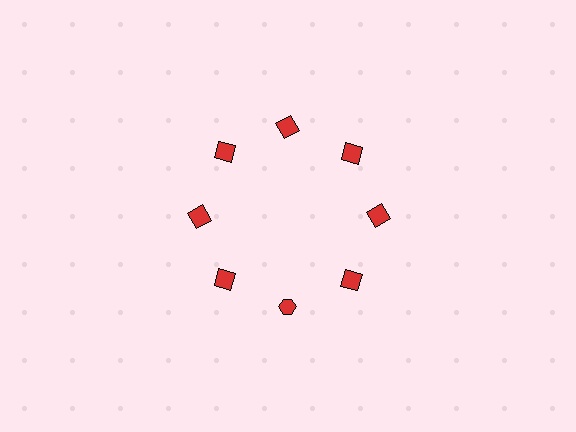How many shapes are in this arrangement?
There are 8 shapes arranged in a ring pattern.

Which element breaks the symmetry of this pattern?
The red hexagon at roughly the 6 o'clock position breaks the symmetry. All other shapes are red squares.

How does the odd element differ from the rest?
It has a different shape: hexagon instead of square.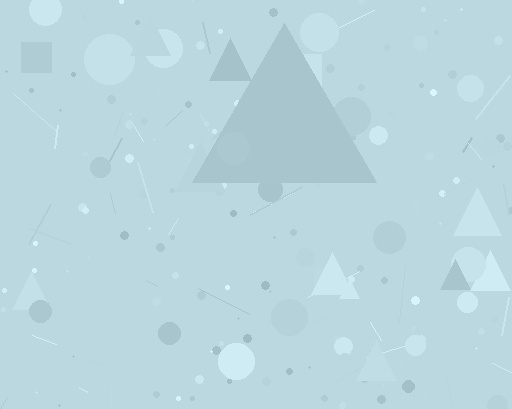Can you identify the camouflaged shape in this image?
The camouflaged shape is a triangle.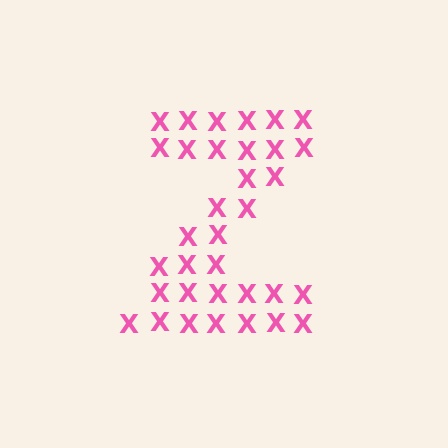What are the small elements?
The small elements are letter X's.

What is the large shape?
The large shape is the letter Z.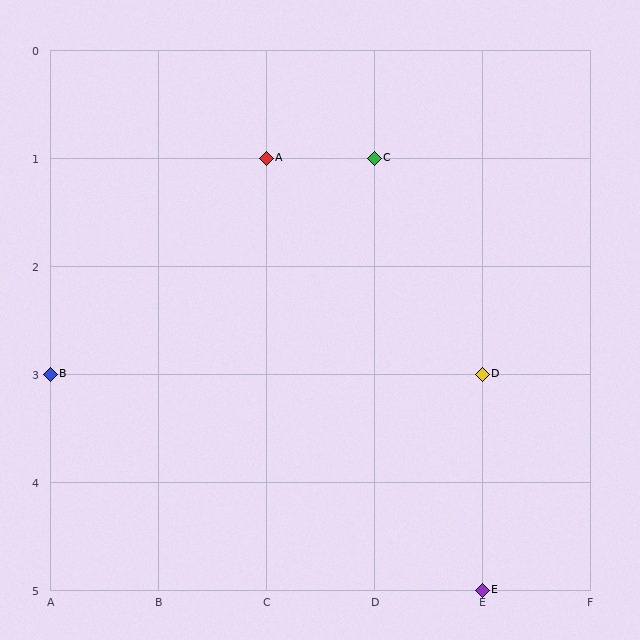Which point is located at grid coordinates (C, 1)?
Point A is at (C, 1).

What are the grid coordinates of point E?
Point E is at grid coordinates (E, 5).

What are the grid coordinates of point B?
Point B is at grid coordinates (A, 3).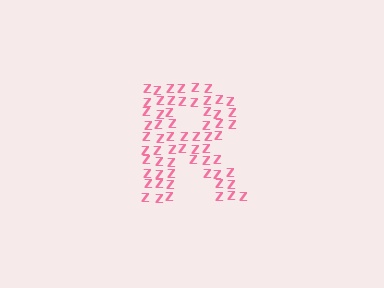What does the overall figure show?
The overall figure shows the letter R.